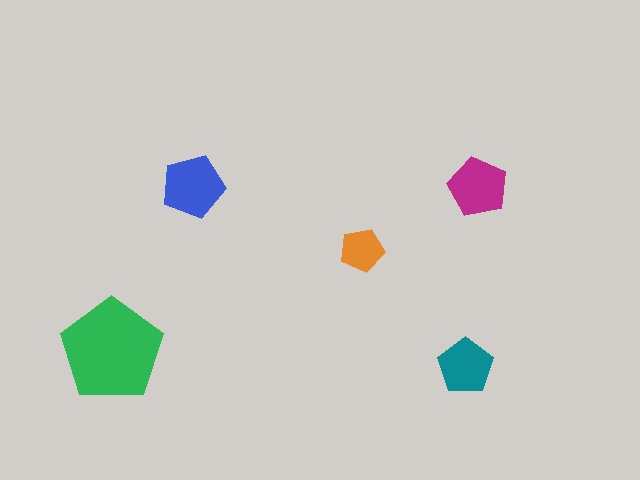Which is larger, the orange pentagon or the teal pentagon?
The teal one.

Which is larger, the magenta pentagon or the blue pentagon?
The blue one.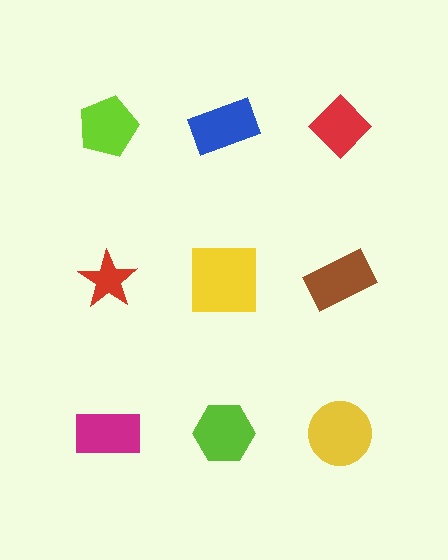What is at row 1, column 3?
A red diamond.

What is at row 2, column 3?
A brown rectangle.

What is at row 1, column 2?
A blue rectangle.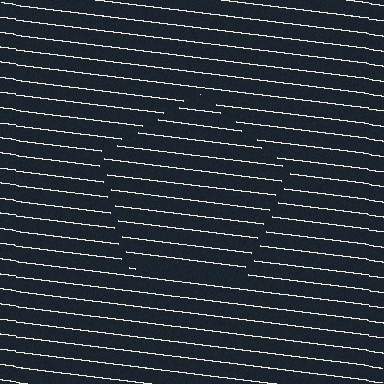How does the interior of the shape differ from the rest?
The interior of the shape contains the same grating, shifted by half a period — the contour is defined by the phase discontinuity where line-ends from the inner and outer gratings abut.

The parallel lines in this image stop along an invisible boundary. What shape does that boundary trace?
An illusory pentagon. The interior of the shape contains the same grating, shifted by half a period — the contour is defined by the phase discontinuity where line-ends from the inner and outer gratings abut.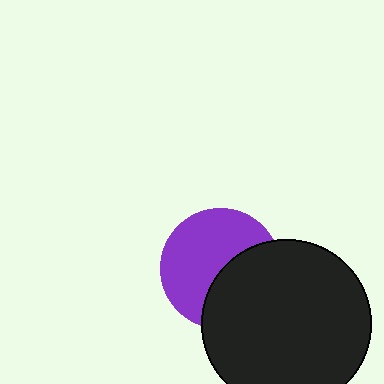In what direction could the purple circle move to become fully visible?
The purple circle could move toward the upper-left. That would shift it out from behind the black circle entirely.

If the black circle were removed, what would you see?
You would see the complete purple circle.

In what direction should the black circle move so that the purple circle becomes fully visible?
The black circle should move toward the lower-right. That is the shortest direction to clear the overlap and leave the purple circle fully visible.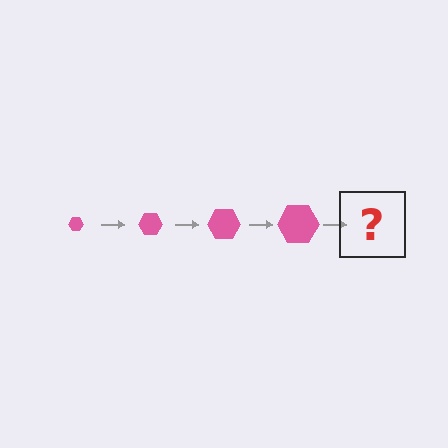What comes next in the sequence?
The next element should be a pink hexagon, larger than the previous one.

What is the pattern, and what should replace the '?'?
The pattern is that the hexagon gets progressively larger each step. The '?' should be a pink hexagon, larger than the previous one.